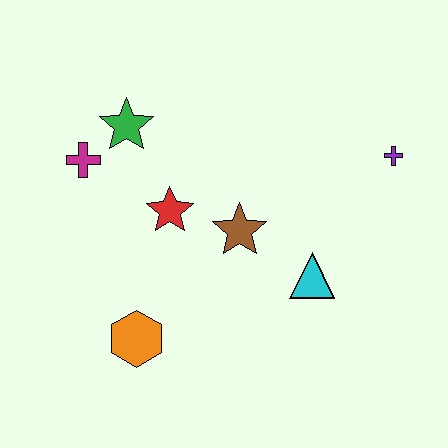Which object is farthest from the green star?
The purple cross is farthest from the green star.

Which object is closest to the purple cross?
The cyan triangle is closest to the purple cross.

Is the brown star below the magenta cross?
Yes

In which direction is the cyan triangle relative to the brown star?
The cyan triangle is to the right of the brown star.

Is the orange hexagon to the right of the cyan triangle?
No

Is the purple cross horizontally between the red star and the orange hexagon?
No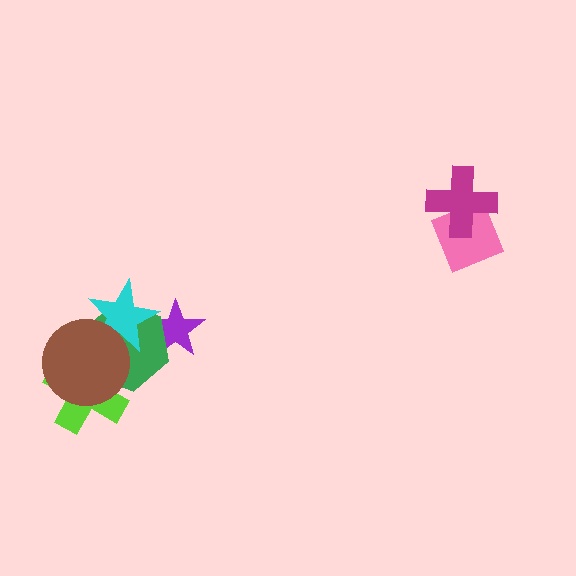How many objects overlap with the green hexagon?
4 objects overlap with the green hexagon.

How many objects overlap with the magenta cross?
1 object overlaps with the magenta cross.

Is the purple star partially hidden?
Yes, it is partially covered by another shape.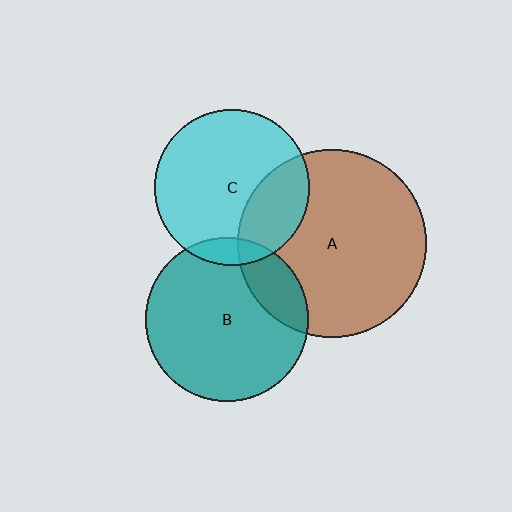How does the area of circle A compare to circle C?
Approximately 1.5 times.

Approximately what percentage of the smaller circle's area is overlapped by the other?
Approximately 20%.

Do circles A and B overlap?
Yes.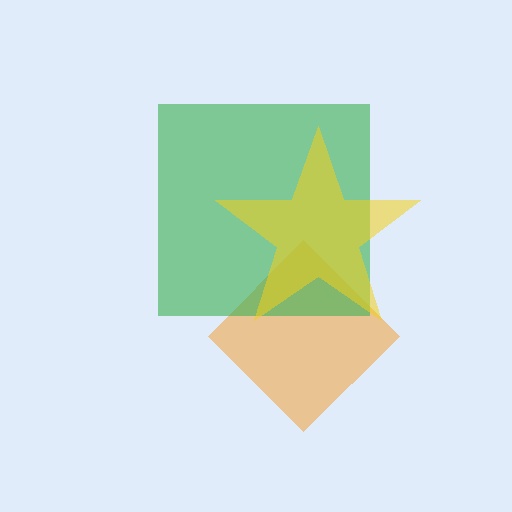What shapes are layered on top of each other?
The layered shapes are: an orange diamond, a green square, a yellow star.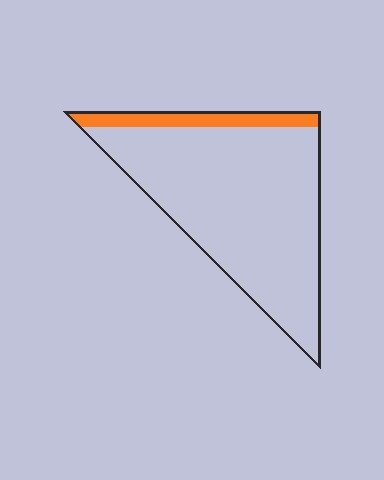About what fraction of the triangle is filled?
About one eighth (1/8).